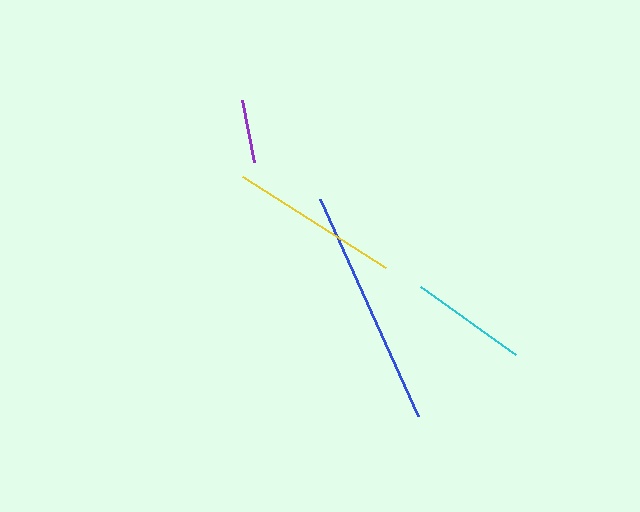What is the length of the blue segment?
The blue segment is approximately 238 pixels long.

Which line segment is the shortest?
The purple line is the shortest at approximately 63 pixels.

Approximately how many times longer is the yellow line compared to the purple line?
The yellow line is approximately 2.7 times the length of the purple line.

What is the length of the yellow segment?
The yellow segment is approximately 170 pixels long.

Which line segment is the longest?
The blue line is the longest at approximately 238 pixels.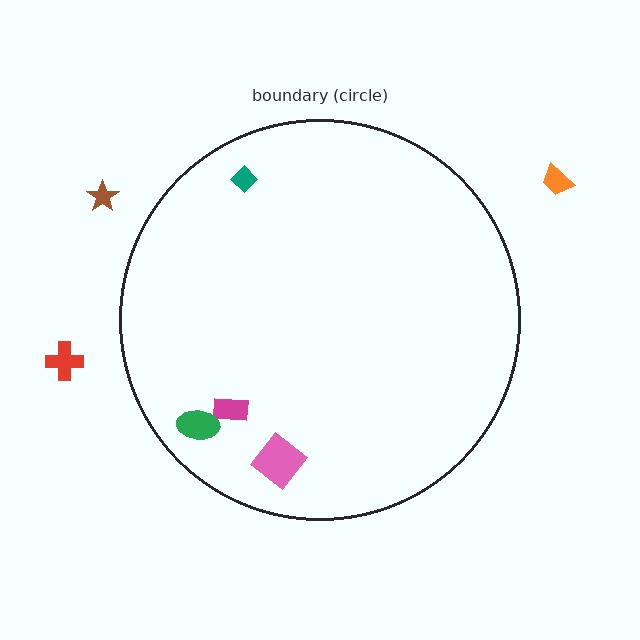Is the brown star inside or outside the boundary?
Outside.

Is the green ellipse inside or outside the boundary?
Inside.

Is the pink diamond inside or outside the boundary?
Inside.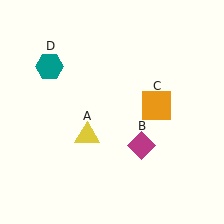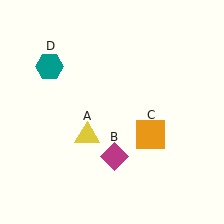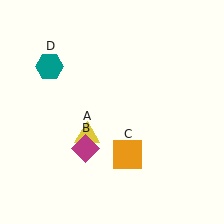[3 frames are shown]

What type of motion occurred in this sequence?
The magenta diamond (object B), orange square (object C) rotated clockwise around the center of the scene.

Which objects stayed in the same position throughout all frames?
Yellow triangle (object A) and teal hexagon (object D) remained stationary.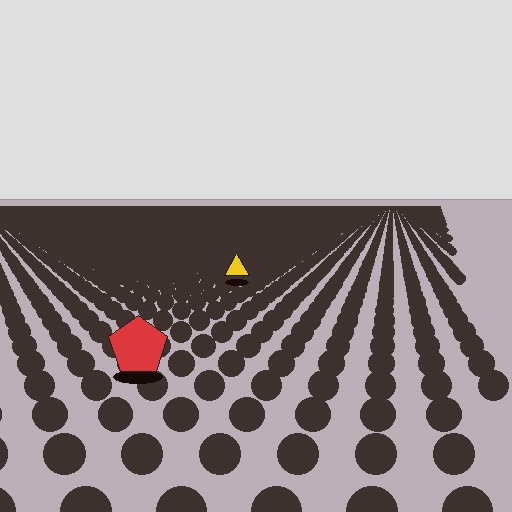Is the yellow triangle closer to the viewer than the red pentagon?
No. The red pentagon is closer — you can tell from the texture gradient: the ground texture is coarser near it.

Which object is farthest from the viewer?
The yellow triangle is farthest from the viewer. It appears smaller and the ground texture around it is denser.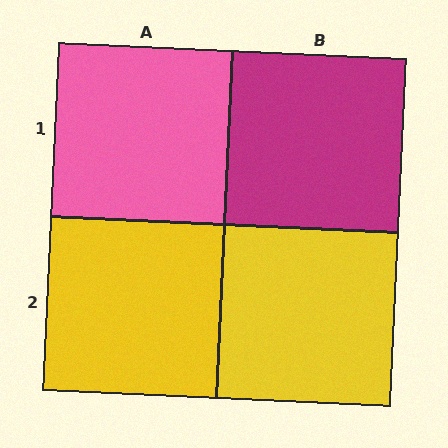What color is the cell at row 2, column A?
Yellow.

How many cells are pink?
1 cell is pink.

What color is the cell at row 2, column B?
Yellow.